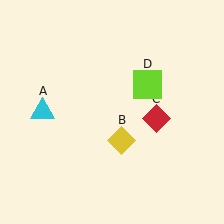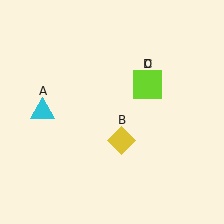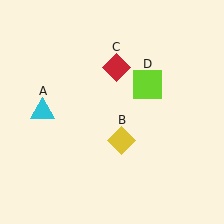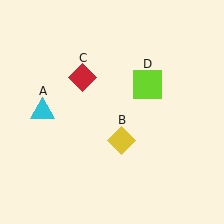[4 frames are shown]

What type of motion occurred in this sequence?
The red diamond (object C) rotated counterclockwise around the center of the scene.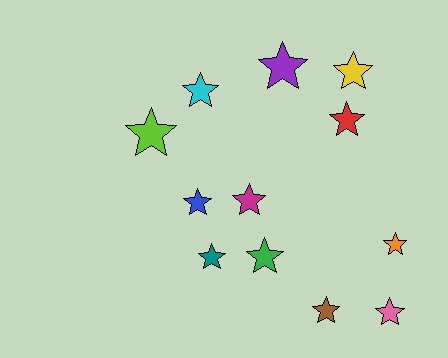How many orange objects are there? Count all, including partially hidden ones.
There is 1 orange object.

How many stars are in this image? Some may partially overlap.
There are 12 stars.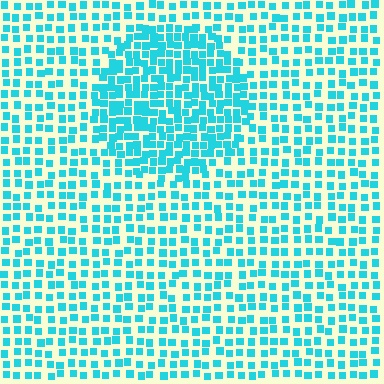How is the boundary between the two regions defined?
The boundary is defined by a change in element density (approximately 1.8x ratio). All elements are the same color, size, and shape.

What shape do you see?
I see a circle.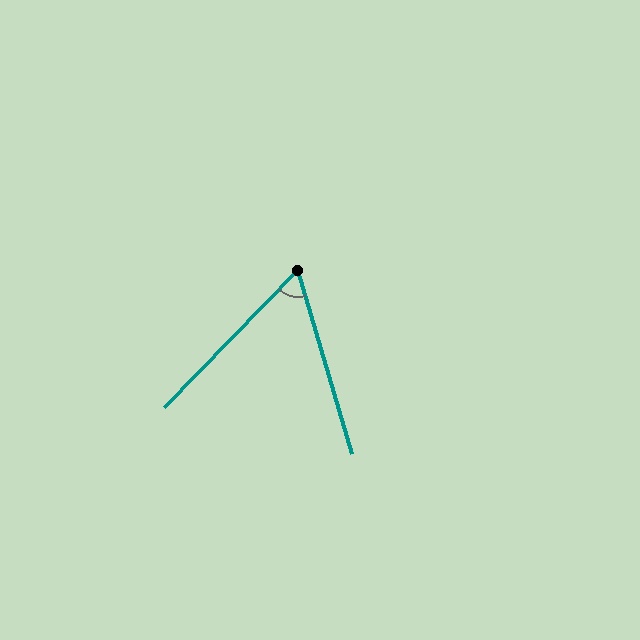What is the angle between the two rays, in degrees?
Approximately 60 degrees.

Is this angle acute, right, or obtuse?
It is acute.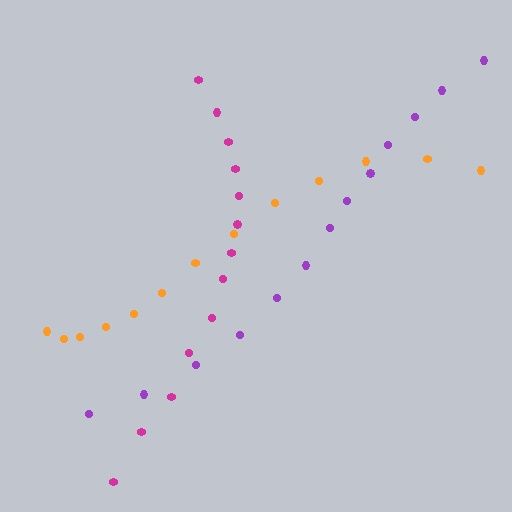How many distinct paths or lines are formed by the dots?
There are 3 distinct paths.